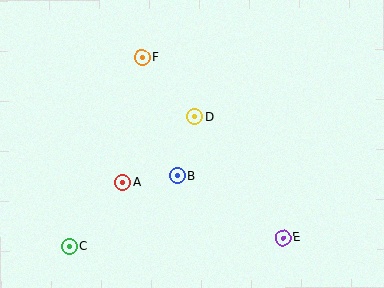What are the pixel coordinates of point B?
Point B is at (178, 176).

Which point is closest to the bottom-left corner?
Point C is closest to the bottom-left corner.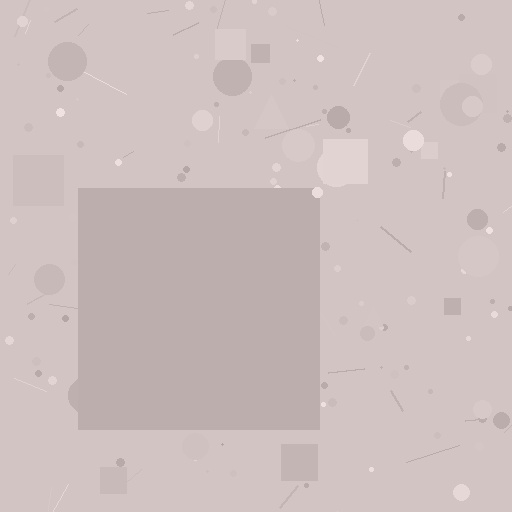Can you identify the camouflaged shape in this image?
The camouflaged shape is a square.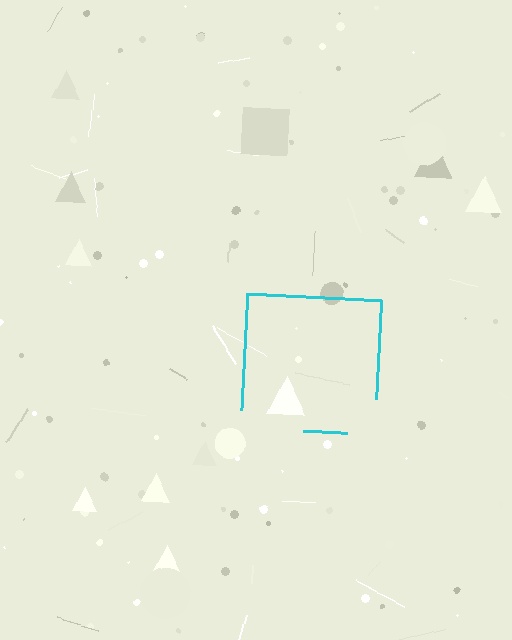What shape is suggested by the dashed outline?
The dashed outline suggests a square.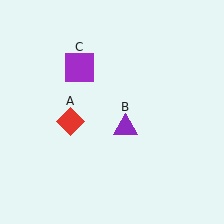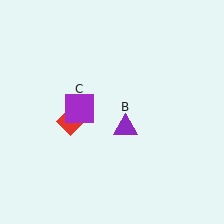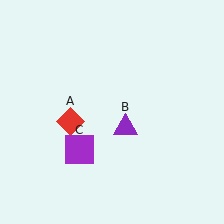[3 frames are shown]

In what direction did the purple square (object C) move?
The purple square (object C) moved down.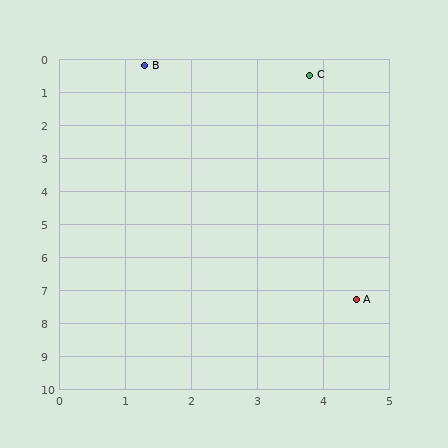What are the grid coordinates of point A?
Point A is at approximately (4.5, 7.3).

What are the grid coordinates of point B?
Point B is at approximately (1.3, 0.2).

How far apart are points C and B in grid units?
Points C and B are about 2.5 grid units apart.